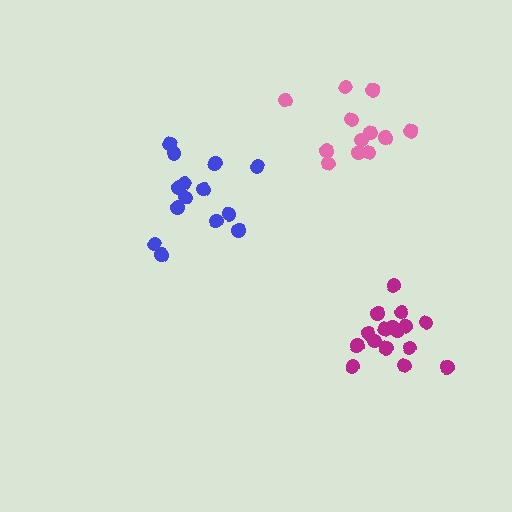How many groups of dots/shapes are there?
There are 3 groups.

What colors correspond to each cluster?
The clusters are colored: pink, blue, magenta.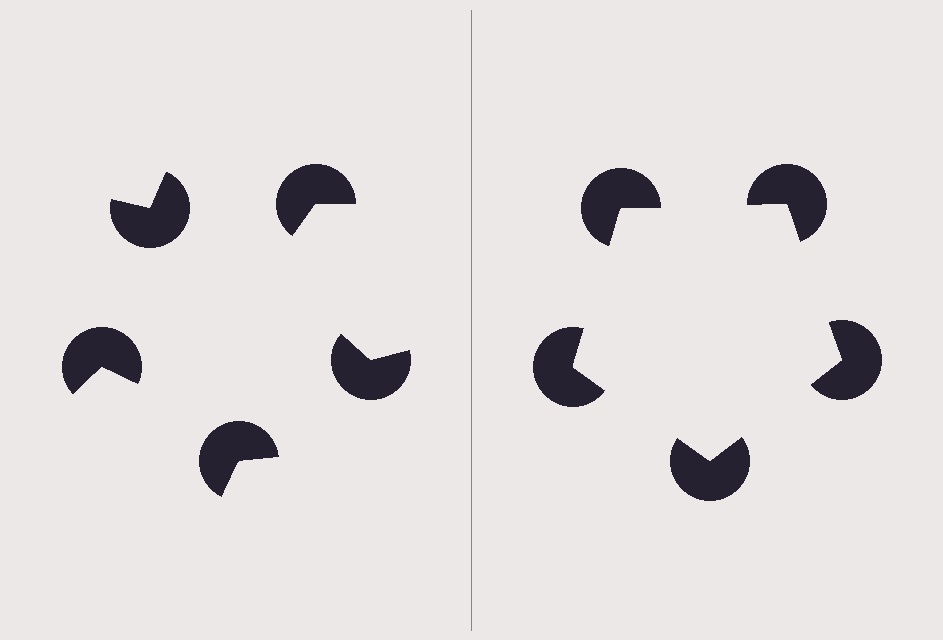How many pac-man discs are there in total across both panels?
10 — 5 on each side.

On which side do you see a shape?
An illusory pentagon appears on the right side. On the left side the wedge cuts are rotated, so no coherent shape forms.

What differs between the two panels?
The pac-man discs are positioned identically on both sides; only the wedge orientations differ. On the right they align to a pentagon; on the left they are misaligned.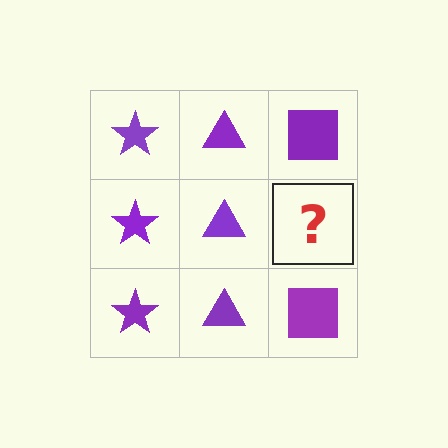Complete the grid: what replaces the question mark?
The question mark should be replaced with a purple square.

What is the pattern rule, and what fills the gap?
The rule is that each column has a consistent shape. The gap should be filled with a purple square.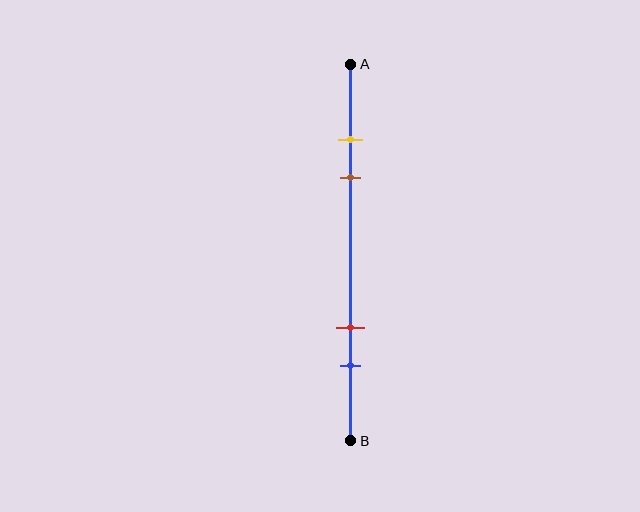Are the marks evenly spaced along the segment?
No, the marks are not evenly spaced.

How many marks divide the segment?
There are 4 marks dividing the segment.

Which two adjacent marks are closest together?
The yellow and brown marks are the closest adjacent pair.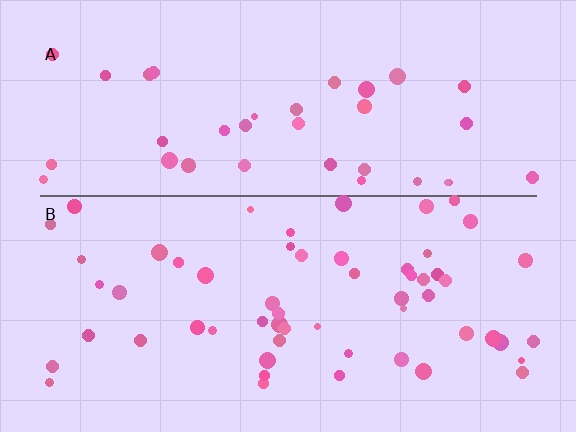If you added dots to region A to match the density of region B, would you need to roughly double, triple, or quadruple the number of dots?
Approximately double.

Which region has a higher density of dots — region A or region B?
B (the bottom).